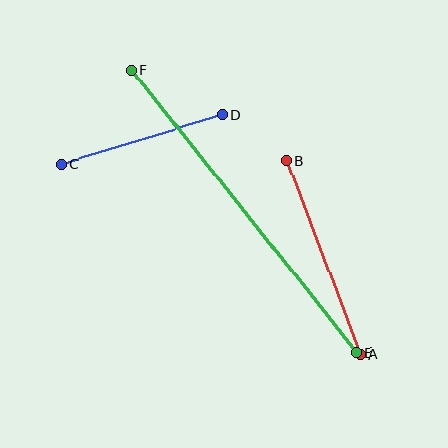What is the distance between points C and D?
The distance is approximately 168 pixels.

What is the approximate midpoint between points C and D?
The midpoint is at approximately (142, 139) pixels.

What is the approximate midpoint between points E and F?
The midpoint is at approximately (244, 211) pixels.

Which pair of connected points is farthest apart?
Points E and F are farthest apart.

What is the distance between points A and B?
The distance is approximately 207 pixels.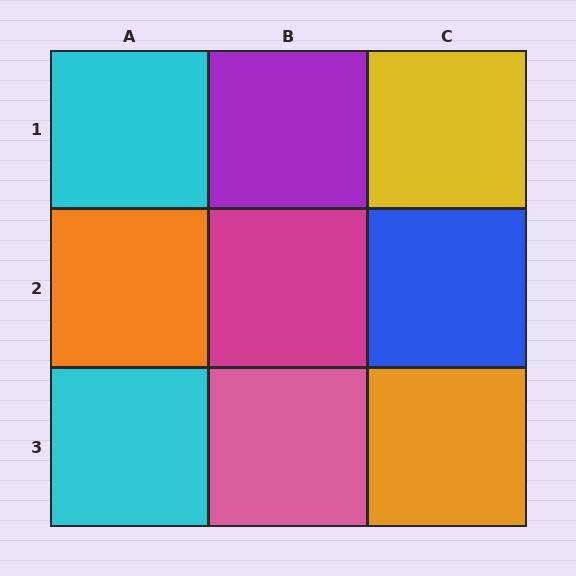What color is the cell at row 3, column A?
Cyan.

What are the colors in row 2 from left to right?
Orange, magenta, blue.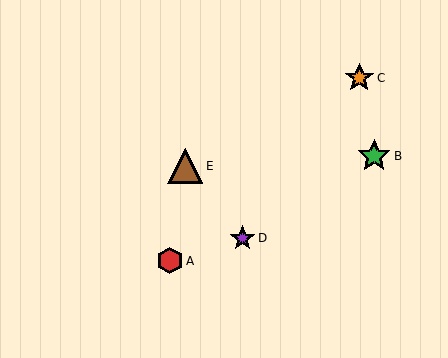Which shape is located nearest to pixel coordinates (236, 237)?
The purple star (labeled D) at (242, 238) is nearest to that location.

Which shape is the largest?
The brown triangle (labeled E) is the largest.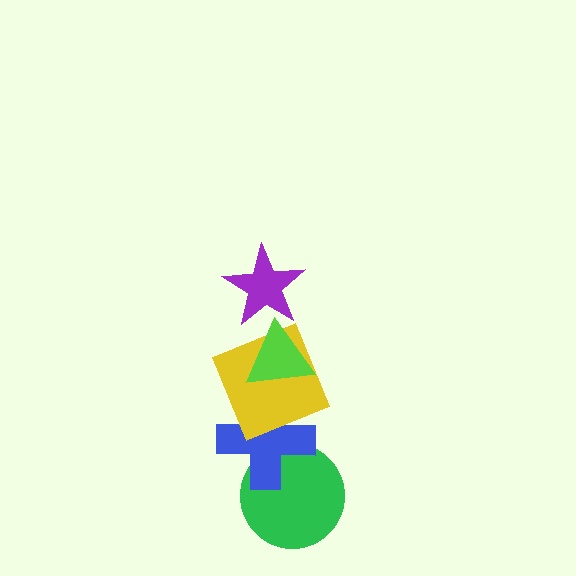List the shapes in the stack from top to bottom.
From top to bottom: the purple star, the lime triangle, the yellow square, the blue cross, the green circle.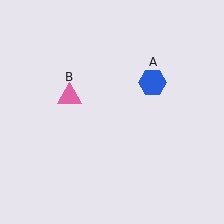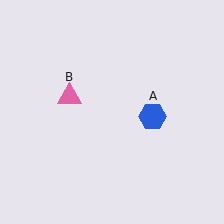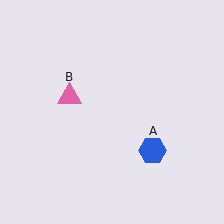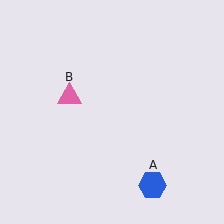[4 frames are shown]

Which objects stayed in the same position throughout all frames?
Pink triangle (object B) remained stationary.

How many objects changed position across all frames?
1 object changed position: blue hexagon (object A).